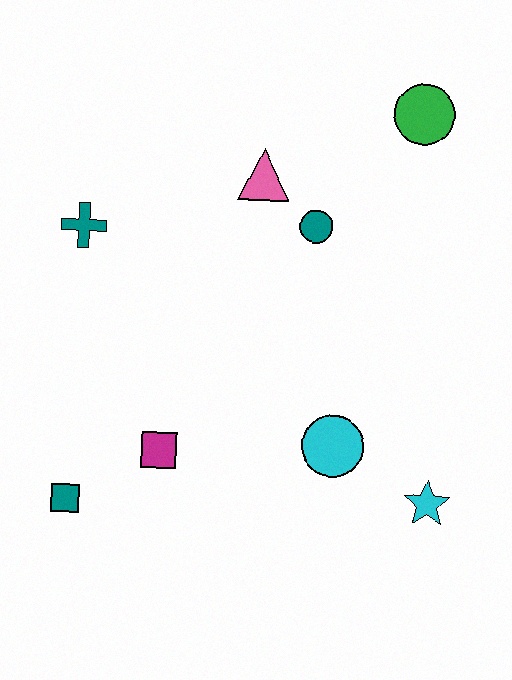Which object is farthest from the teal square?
The green circle is farthest from the teal square.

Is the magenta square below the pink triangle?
Yes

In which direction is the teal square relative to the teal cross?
The teal square is below the teal cross.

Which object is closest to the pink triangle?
The teal circle is closest to the pink triangle.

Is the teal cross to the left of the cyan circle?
Yes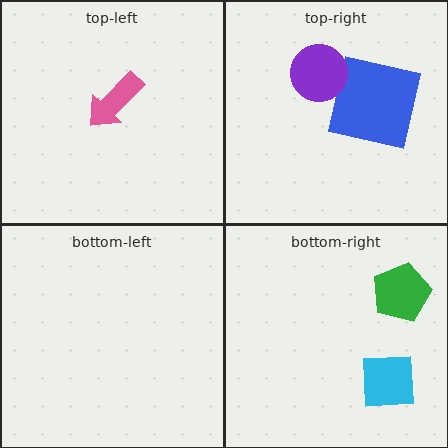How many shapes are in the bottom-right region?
2.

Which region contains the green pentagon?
The bottom-right region.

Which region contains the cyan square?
The bottom-right region.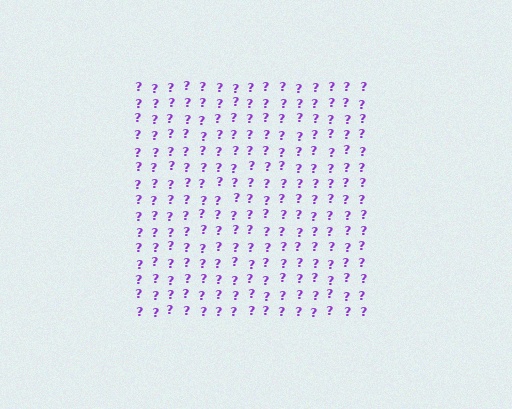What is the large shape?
The large shape is a square.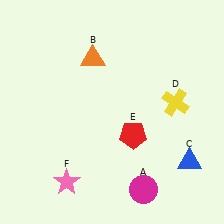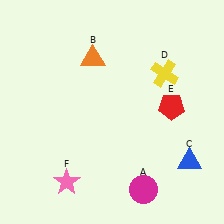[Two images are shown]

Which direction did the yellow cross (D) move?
The yellow cross (D) moved up.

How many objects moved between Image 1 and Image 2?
2 objects moved between the two images.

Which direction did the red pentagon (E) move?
The red pentagon (E) moved right.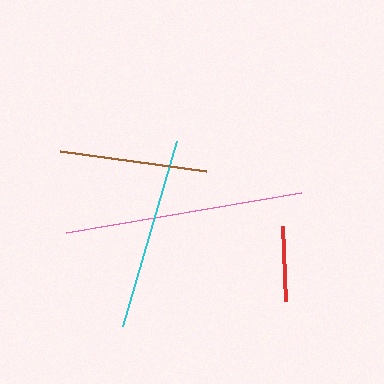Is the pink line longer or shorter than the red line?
The pink line is longer than the red line.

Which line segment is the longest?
The pink line is the longest at approximately 239 pixels.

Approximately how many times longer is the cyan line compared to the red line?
The cyan line is approximately 2.6 times the length of the red line.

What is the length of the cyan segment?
The cyan segment is approximately 193 pixels long.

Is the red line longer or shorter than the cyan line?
The cyan line is longer than the red line.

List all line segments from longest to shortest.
From longest to shortest: pink, cyan, brown, red.